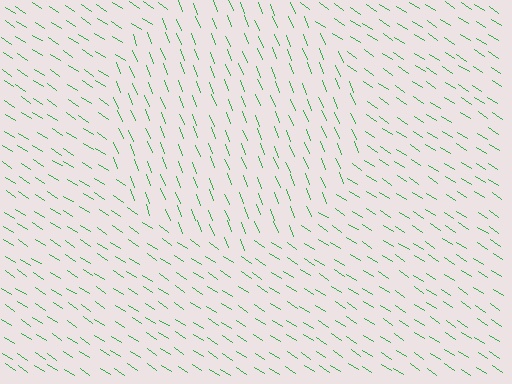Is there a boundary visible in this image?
Yes, there is a texture boundary formed by a change in line orientation.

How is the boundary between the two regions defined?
The boundary is defined purely by a change in line orientation (approximately 35 degrees difference). All lines are the same color and thickness.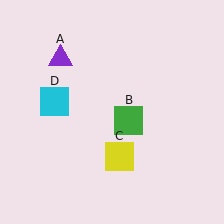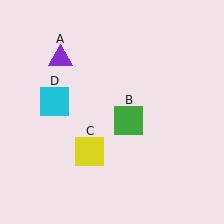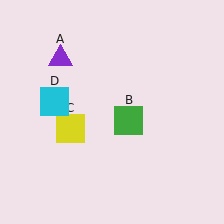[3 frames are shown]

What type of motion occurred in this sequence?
The yellow square (object C) rotated clockwise around the center of the scene.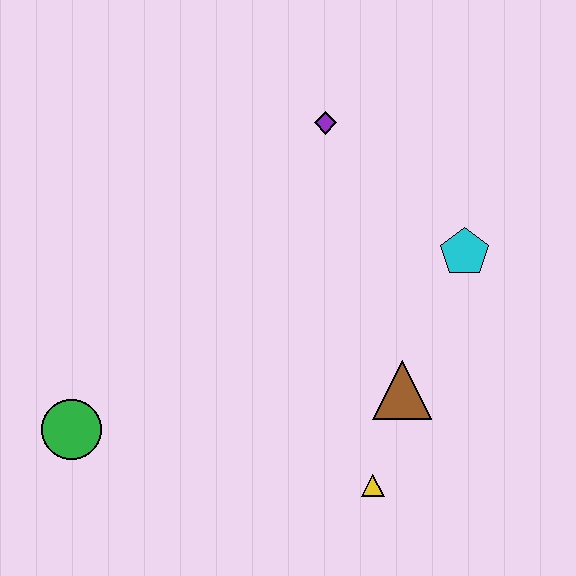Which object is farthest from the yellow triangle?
The purple diamond is farthest from the yellow triangle.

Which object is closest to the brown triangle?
The yellow triangle is closest to the brown triangle.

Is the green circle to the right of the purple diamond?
No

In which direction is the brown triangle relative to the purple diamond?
The brown triangle is below the purple diamond.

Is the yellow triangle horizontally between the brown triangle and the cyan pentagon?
No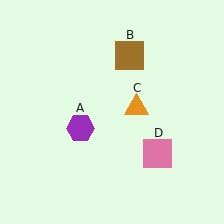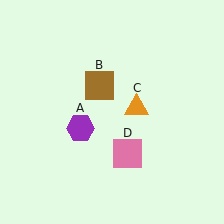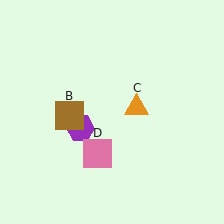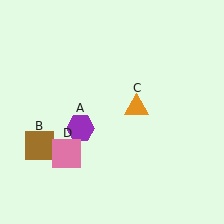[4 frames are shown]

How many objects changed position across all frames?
2 objects changed position: brown square (object B), pink square (object D).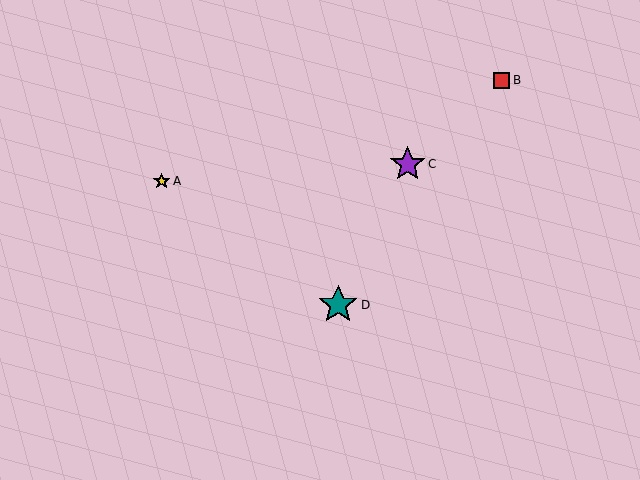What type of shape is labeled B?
Shape B is a red square.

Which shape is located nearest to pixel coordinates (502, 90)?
The red square (labeled B) at (502, 80) is nearest to that location.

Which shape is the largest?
The teal star (labeled D) is the largest.